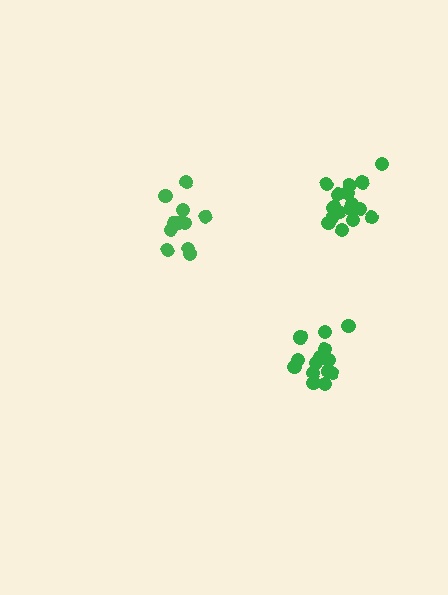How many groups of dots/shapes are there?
There are 3 groups.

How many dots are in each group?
Group 1: 12 dots, Group 2: 14 dots, Group 3: 17 dots (43 total).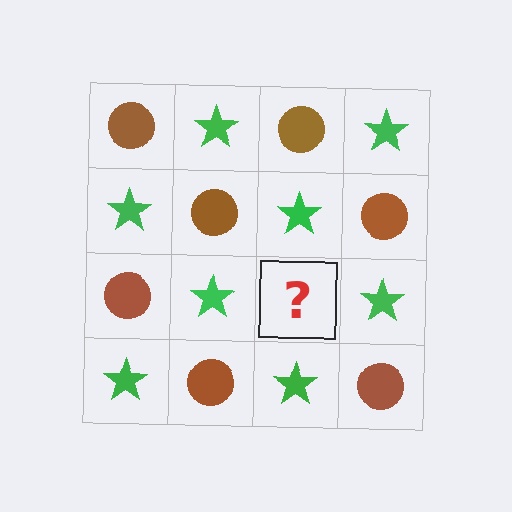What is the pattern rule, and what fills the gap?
The rule is that it alternates brown circle and green star in a checkerboard pattern. The gap should be filled with a brown circle.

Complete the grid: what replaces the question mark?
The question mark should be replaced with a brown circle.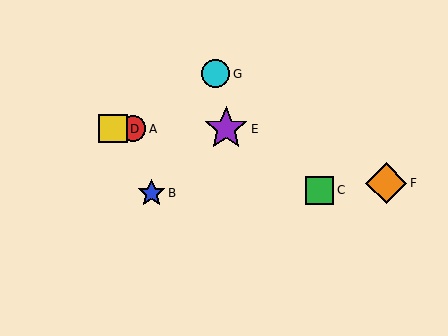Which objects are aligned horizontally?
Objects A, D, E are aligned horizontally.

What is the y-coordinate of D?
Object D is at y≈129.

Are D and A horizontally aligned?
Yes, both are at y≈129.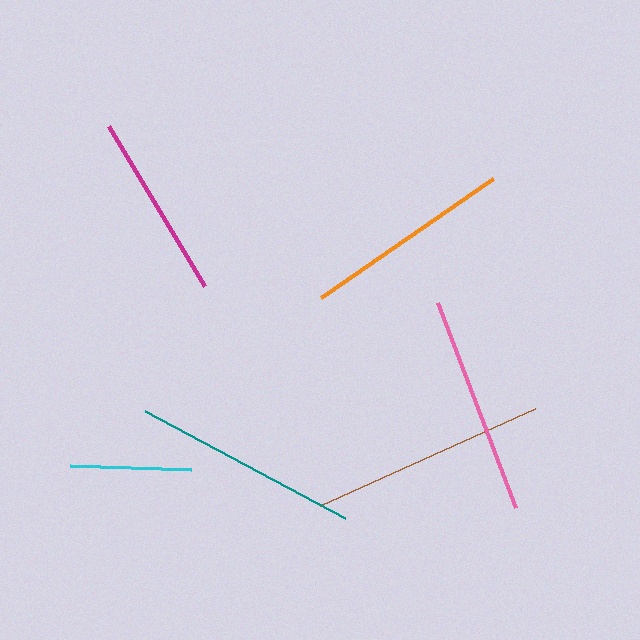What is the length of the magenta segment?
The magenta segment is approximately 186 pixels long.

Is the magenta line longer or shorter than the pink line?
The pink line is longer than the magenta line.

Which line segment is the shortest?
The cyan line is the shortest at approximately 121 pixels.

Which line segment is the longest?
The brown line is the longest at approximately 237 pixels.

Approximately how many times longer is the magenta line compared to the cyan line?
The magenta line is approximately 1.5 times the length of the cyan line.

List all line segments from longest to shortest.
From longest to shortest: brown, teal, pink, orange, magenta, cyan.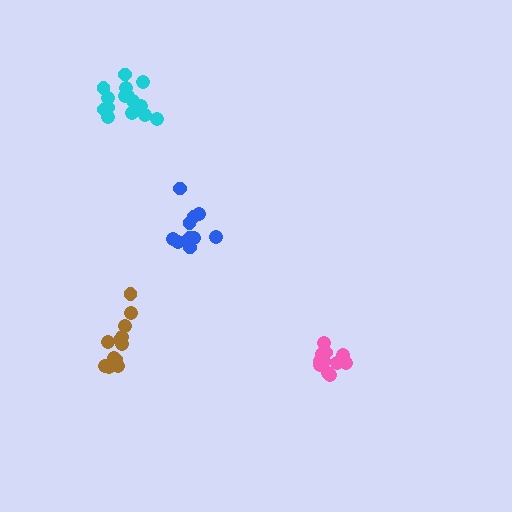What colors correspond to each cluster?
The clusters are colored: brown, cyan, blue, pink.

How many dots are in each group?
Group 1: 12 dots, Group 2: 16 dots, Group 3: 11 dots, Group 4: 11 dots (50 total).